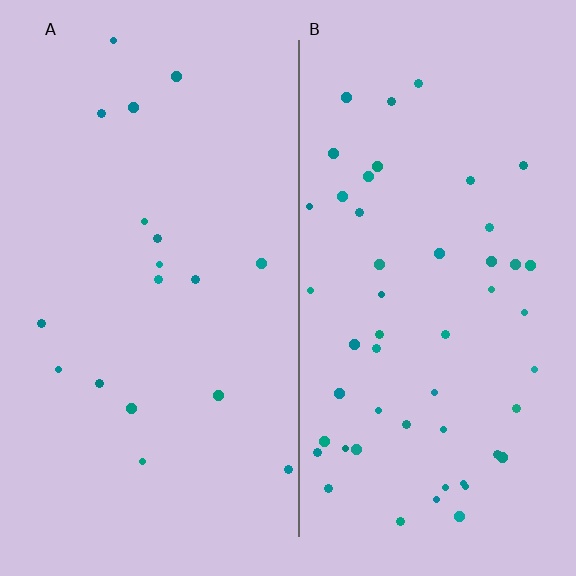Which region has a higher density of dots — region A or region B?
B (the right).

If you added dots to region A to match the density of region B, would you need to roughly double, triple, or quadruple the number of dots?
Approximately triple.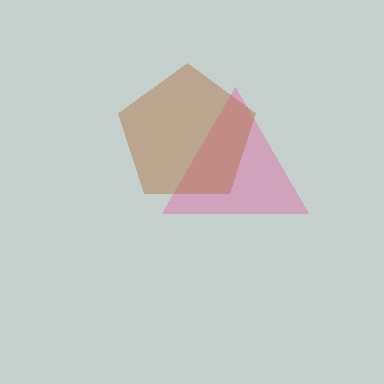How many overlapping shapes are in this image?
There are 2 overlapping shapes in the image.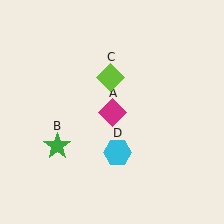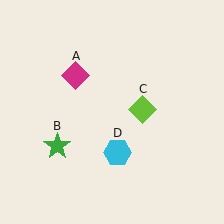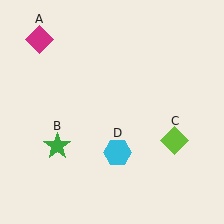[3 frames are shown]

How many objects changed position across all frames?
2 objects changed position: magenta diamond (object A), lime diamond (object C).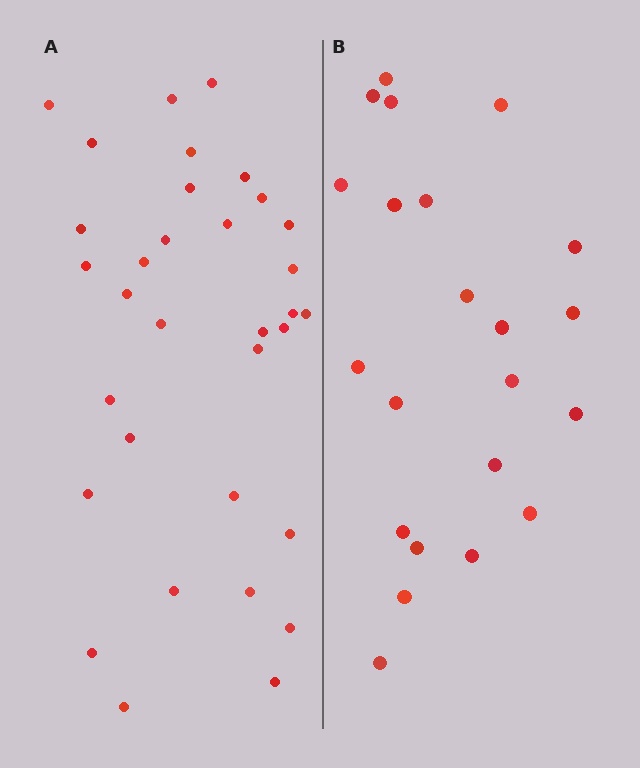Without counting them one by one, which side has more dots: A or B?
Region A (the left region) has more dots.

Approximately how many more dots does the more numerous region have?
Region A has roughly 12 or so more dots than region B.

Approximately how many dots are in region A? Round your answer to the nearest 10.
About 30 dots. (The exact count is 33, which rounds to 30.)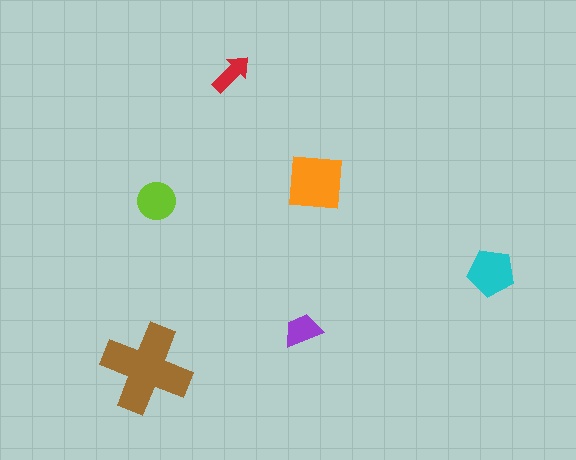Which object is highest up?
The red arrow is topmost.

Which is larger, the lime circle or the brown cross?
The brown cross.